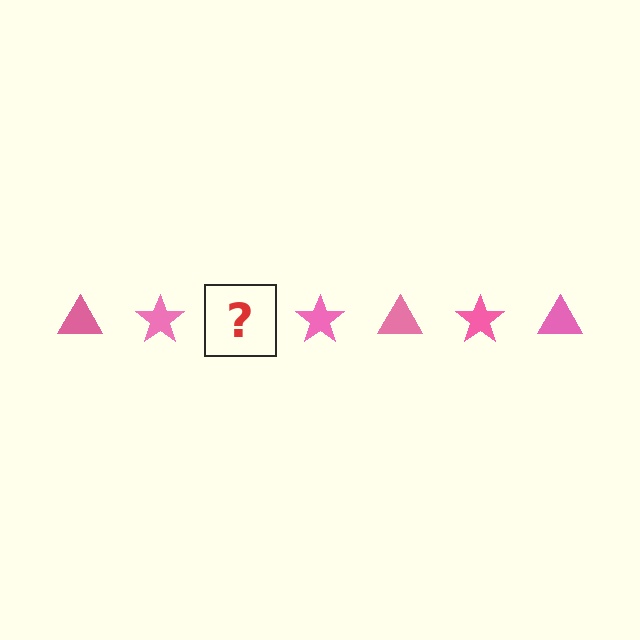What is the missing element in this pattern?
The missing element is a pink triangle.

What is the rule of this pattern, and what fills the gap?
The rule is that the pattern cycles through triangle, star shapes in pink. The gap should be filled with a pink triangle.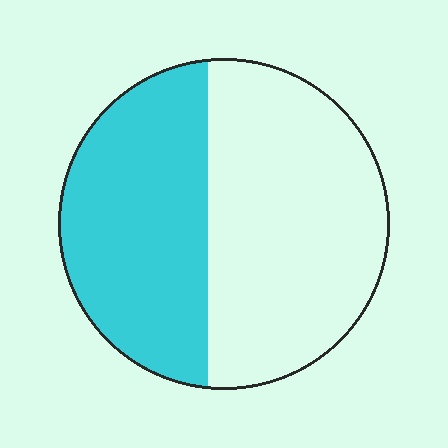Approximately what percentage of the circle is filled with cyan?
Approximately 45%.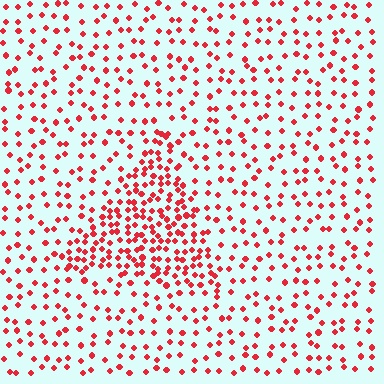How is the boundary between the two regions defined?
The boundary is defined by a change in element density (approximately 2.3x ratio). All elements are the same color, size, and shape.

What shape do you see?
I see a triangle.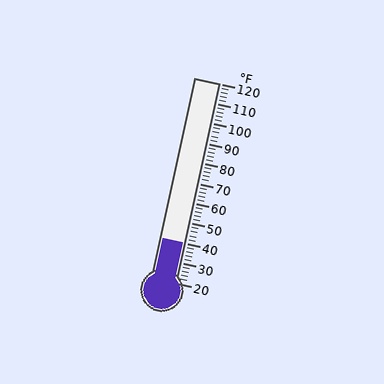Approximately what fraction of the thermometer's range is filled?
The thermometer is filled to approximately 20% of its range.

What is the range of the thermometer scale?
The thermometer scale ranges from 20°F to 120°F.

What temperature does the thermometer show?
The thermometer shows approximately 40°F.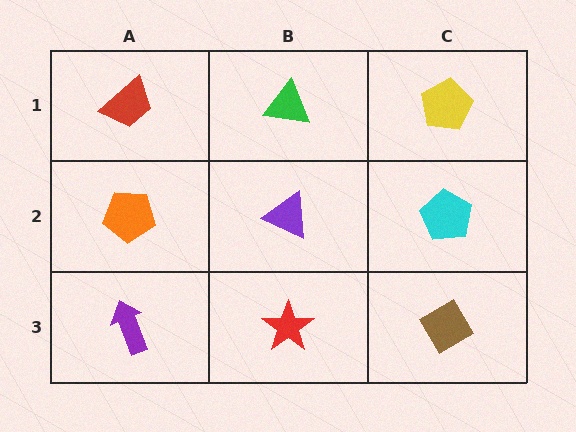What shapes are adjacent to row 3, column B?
A purple triangle (row 2, column B), a purple arrow (row 3, column A), a brown diamond (row 3, column C).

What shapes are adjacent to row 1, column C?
A cyan pentagon (row 2, column C), a green triangle (row 1, column B).